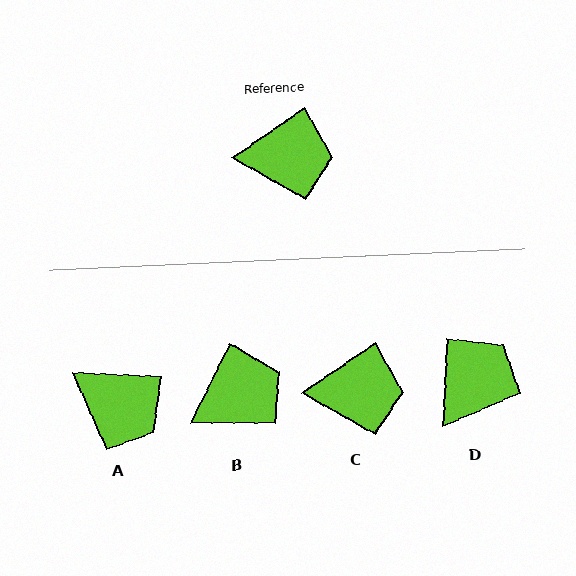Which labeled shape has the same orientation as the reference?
C.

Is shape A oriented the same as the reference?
No, it is off by about 37 degrees.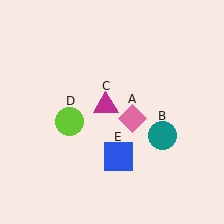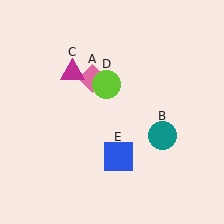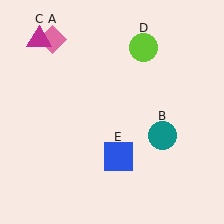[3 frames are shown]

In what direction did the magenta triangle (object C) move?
The magenta triangle (object C) moved up and to the left.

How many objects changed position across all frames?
3 objects changed position: pink diamond (object A), magenta triangle (object C), lime circle (object D).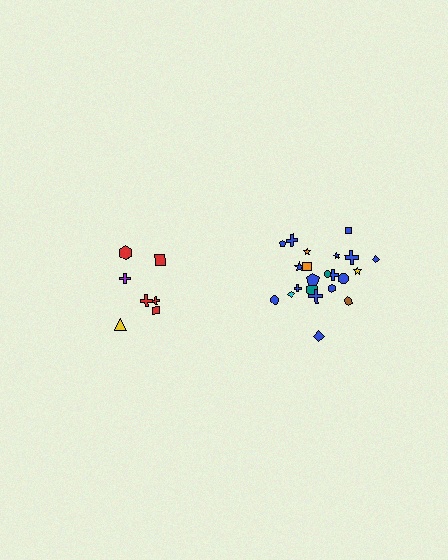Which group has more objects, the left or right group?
The right group.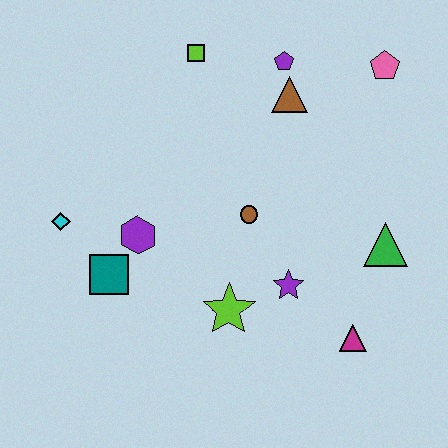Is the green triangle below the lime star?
No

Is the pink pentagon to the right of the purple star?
Yes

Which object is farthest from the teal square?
The pink pentagon is farthest from the teal square.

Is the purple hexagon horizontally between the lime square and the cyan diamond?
Yes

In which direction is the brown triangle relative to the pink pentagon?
The brown triangle is to the left of the pink pentagon.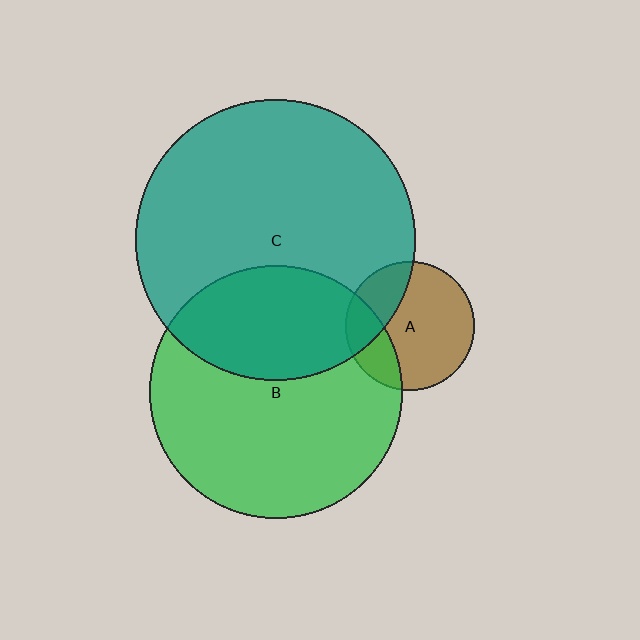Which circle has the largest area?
Circle C (teal).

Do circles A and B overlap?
Yes.